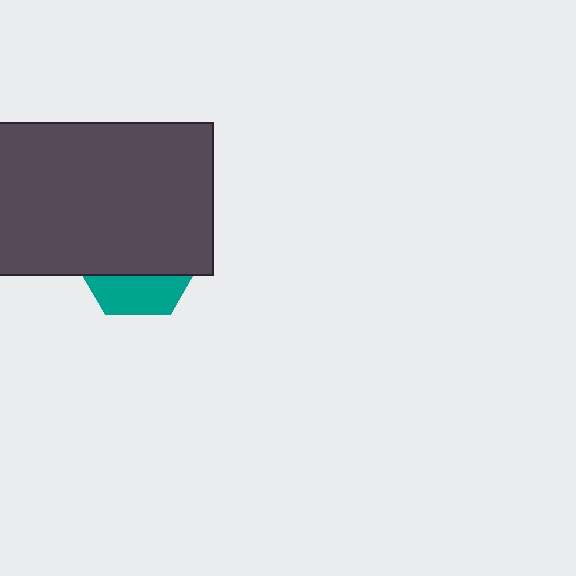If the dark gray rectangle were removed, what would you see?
You would see the complete teal hexagon.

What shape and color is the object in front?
The object in front is a dark gray rectangle.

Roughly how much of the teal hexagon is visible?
A small part of it is visible (roughly 31%).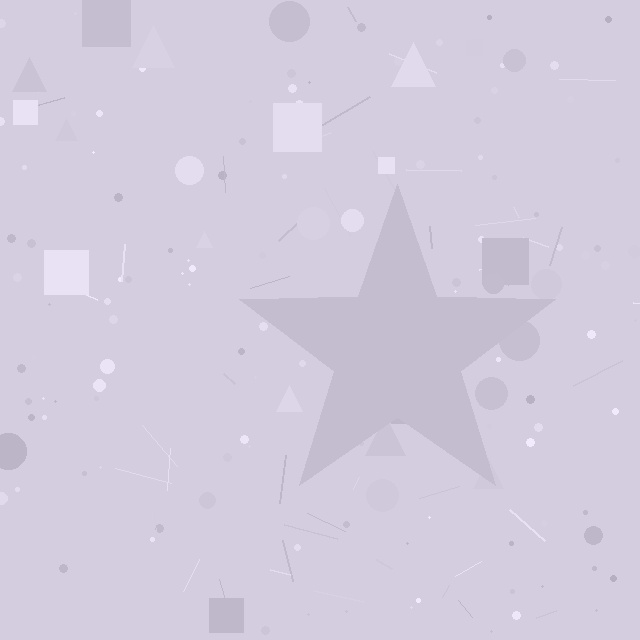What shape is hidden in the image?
A star is hidden in the image.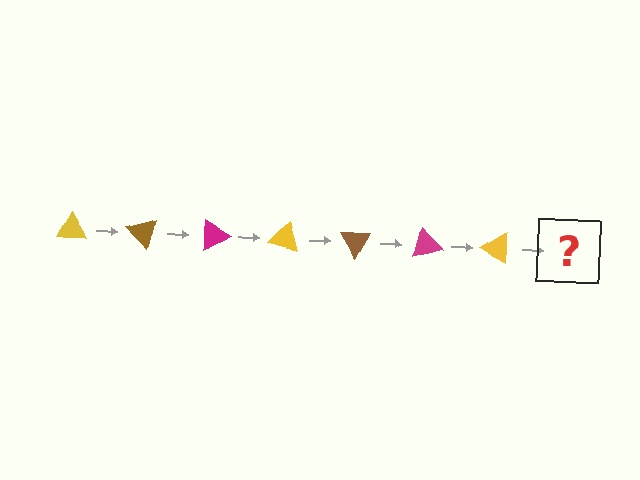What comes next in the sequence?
The next element should be a brown triangle, rotated 315 degrees from the start.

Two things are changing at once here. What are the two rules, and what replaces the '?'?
The two rules are that it rotates 45 degrees each step and the color cycles through yellow, brown, and magenta. The '?' should be a brown triangle, rotated 315 degrees from the start.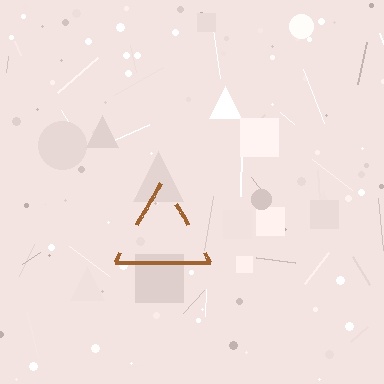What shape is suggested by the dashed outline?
The dashed outline suggests a triangle.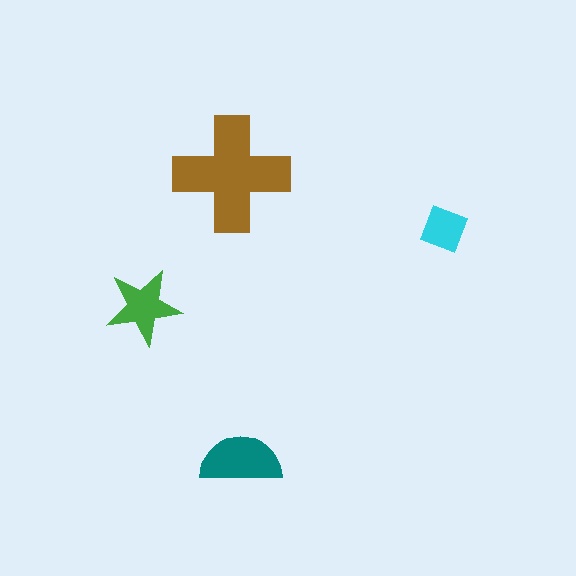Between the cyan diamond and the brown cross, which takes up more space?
The brown cross.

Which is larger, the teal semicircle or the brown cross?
The brown cross.